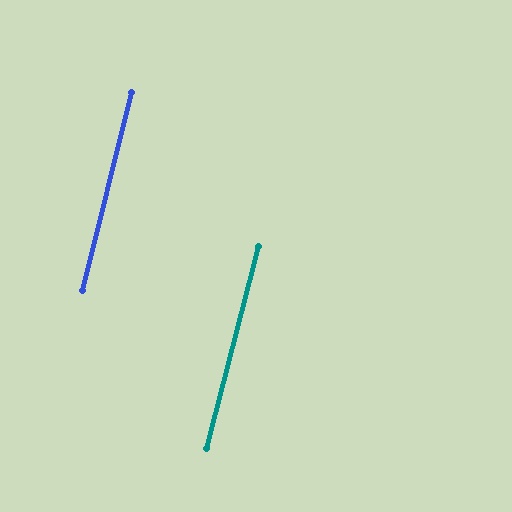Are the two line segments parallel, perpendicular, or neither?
Parallel — their directions differ by only 0.8°.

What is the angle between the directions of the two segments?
Approximately 1 degree.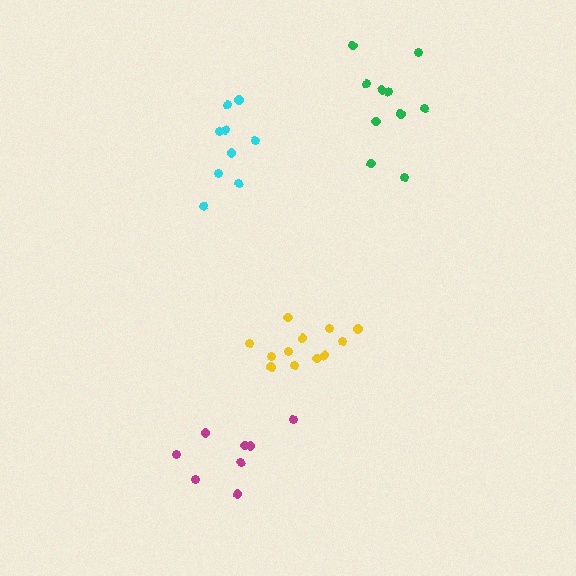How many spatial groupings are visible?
There are 4 spatial groupings.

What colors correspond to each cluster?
The clusters are colored: green, yellow, magenta, cyan.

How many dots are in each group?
Group 1: 10 dots, Group 2: 12 dots, Group 3: 8 dots, Group 4: 9 dots (39 total).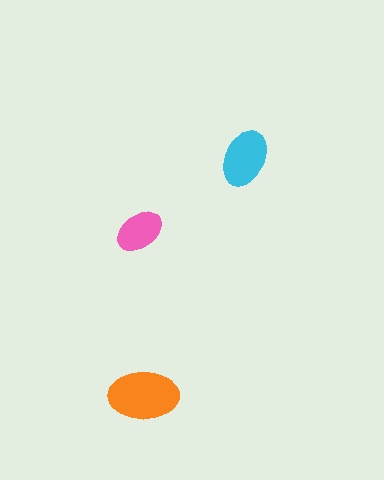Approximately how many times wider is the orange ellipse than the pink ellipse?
About 1.5 times wider.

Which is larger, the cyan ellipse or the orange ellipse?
The orange one.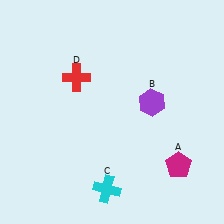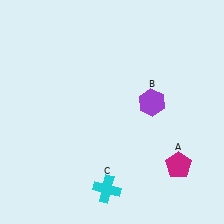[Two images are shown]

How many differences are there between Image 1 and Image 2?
There is 1 difference between the two images.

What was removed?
The red cross (D) was removed in Image 2.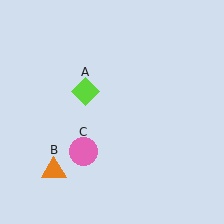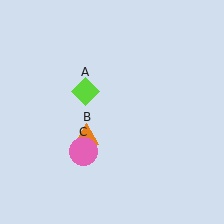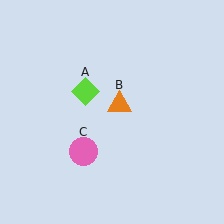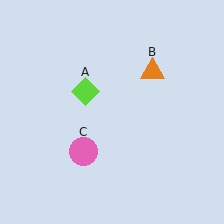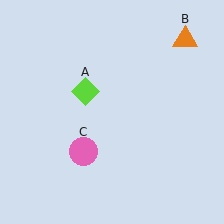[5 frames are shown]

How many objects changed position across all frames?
1 object changed position: orange triangle (object B).